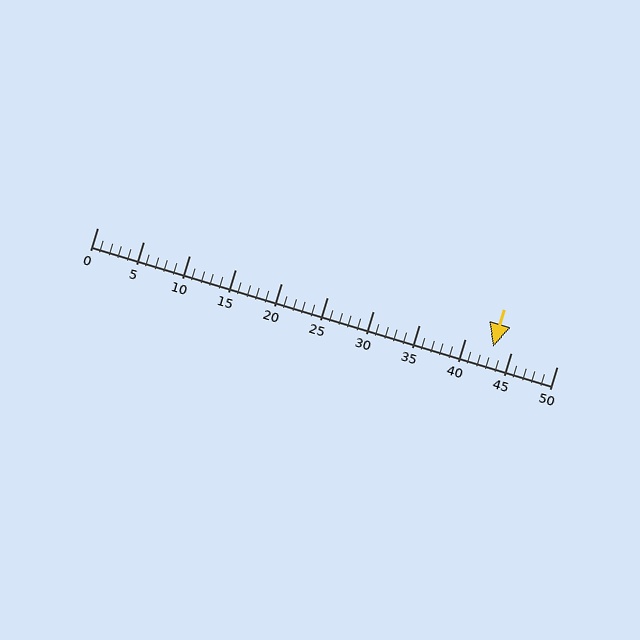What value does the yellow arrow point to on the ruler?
The yellow arrow points to approximately 43.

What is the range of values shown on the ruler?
The ruler shows values from 0 to 50.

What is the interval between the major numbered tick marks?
The major tick marks are spaced 5 units apart.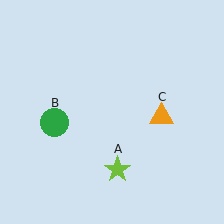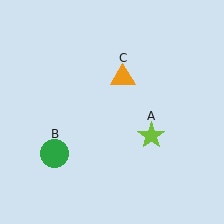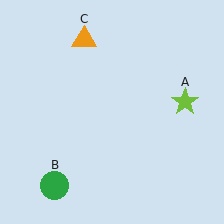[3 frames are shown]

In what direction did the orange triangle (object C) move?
The orange triangle (object C) moved up and to the left.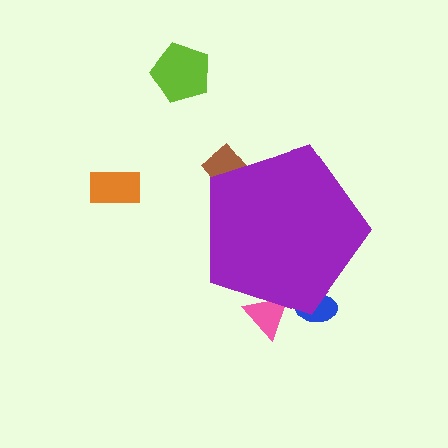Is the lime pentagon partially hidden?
No, the lime pentagon is fully visible.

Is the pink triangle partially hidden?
Yes, the pink triangle is partially hidden behind the purple pentagon.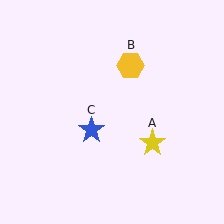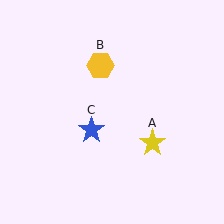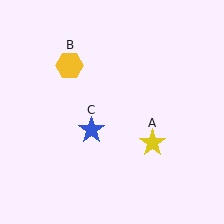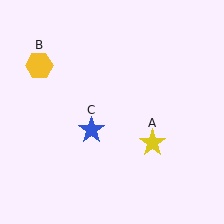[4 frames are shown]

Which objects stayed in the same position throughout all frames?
Yellow star (object A) and blue star (object C) remained stationary.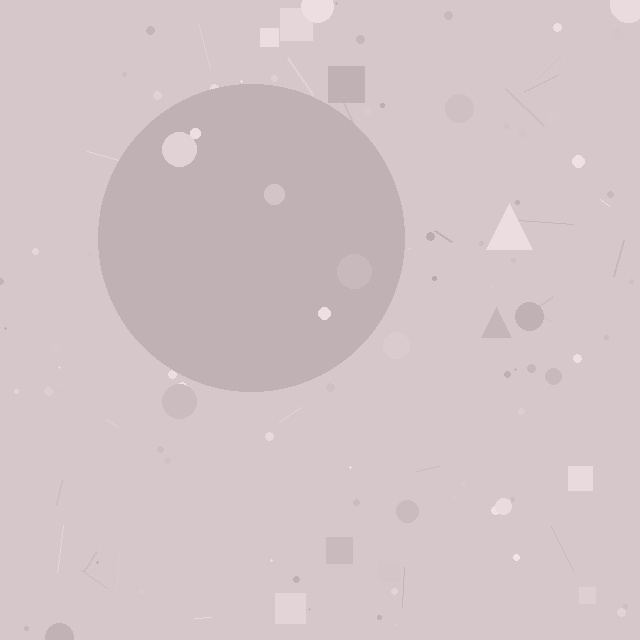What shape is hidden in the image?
A circle is hidden in the image.